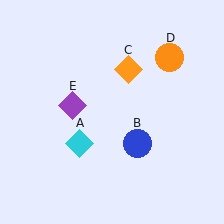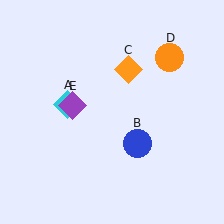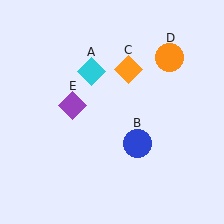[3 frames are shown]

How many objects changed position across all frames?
1 object changed position: cyan diamond (object A).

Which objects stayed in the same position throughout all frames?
Blue circle (object B) and orange diamond (object C) and orange circle (object D) and purple diamond (object E) remained stationary.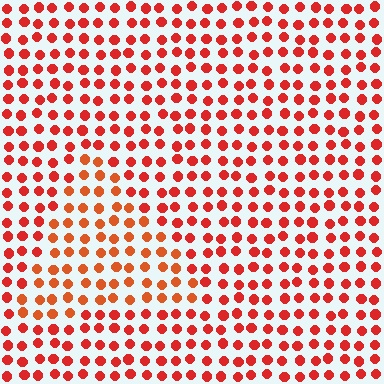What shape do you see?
I see a triangle.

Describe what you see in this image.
The image is filled with small red elements in a uniform arrangement. A triangle-shaped region is visible where the elements are tinted to a slightly different hue, forming a subtle color boundary.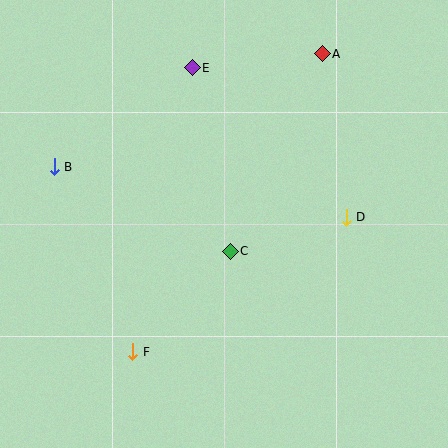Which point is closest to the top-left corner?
Point B is closest to the top-left corner.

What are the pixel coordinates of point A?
Point A is at (322, 54).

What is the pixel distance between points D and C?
The distance between D and C is 121 pixels.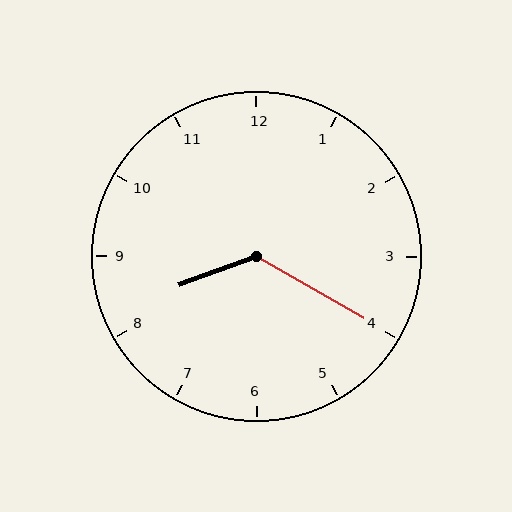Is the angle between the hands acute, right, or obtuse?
It is obtuse.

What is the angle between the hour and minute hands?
Approximately 130 degrees.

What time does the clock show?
8:20.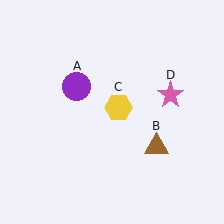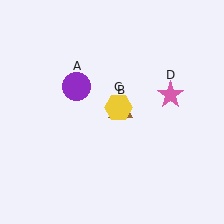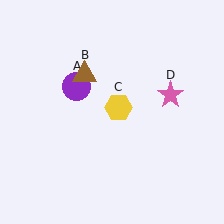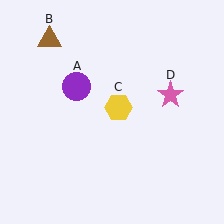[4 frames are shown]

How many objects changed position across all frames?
1 object changed position: brown triangle (object B).